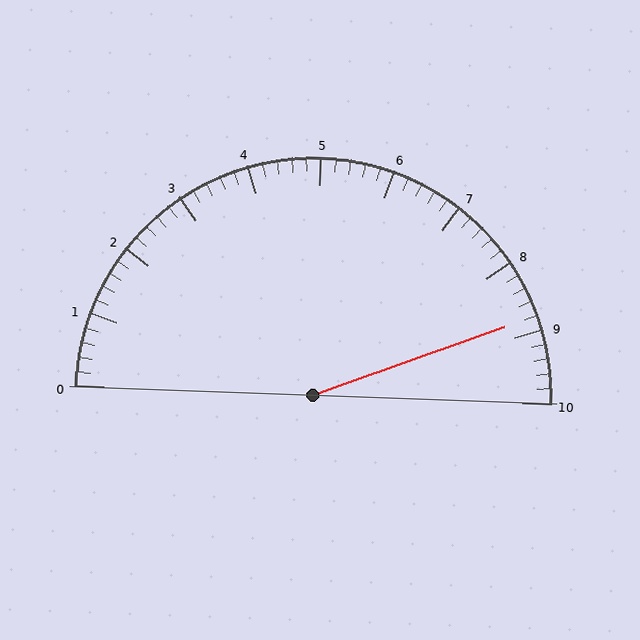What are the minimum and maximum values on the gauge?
The gauge ranges from 0 to 10.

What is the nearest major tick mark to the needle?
The nearest major tick mark is 9.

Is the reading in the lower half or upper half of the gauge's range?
The reading is in the upper half of the range (0 to 10).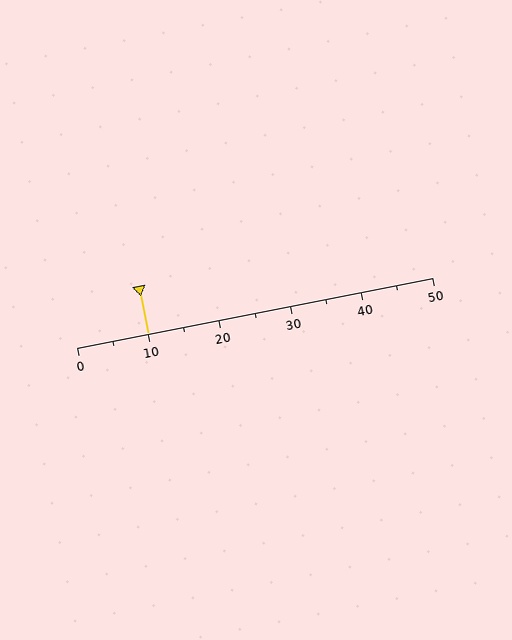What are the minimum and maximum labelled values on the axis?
The axis runs from 0 to 50.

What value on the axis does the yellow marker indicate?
The marker indicates approximately 10.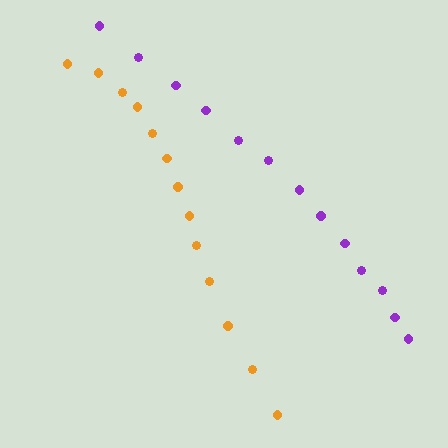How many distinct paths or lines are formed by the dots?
There are 2 distinct paths.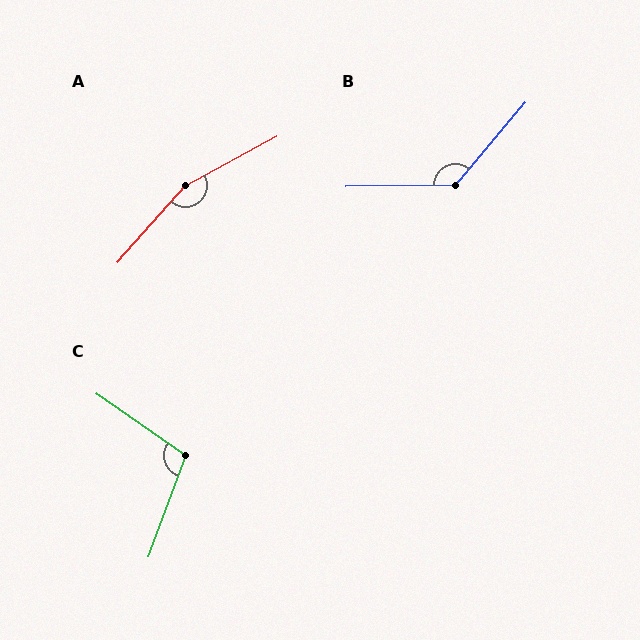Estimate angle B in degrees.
Approximately 131 degrees.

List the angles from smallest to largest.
C (104°), B (131°), A (160°).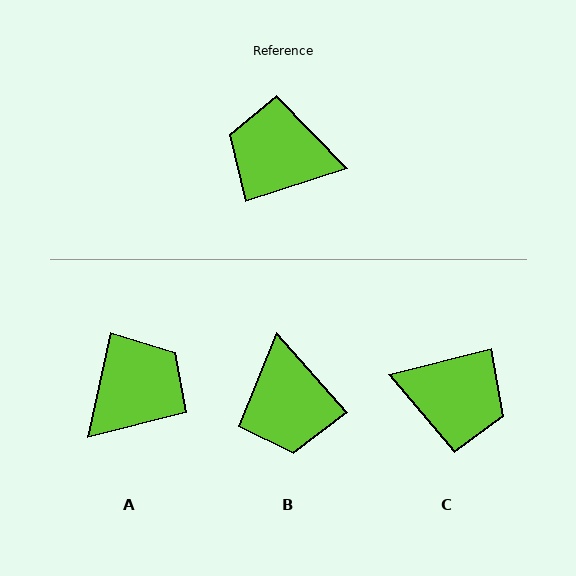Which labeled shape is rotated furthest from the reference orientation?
C, about 176 degrees away.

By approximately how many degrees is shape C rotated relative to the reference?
Approximately 176 degrees counter-clockwise.